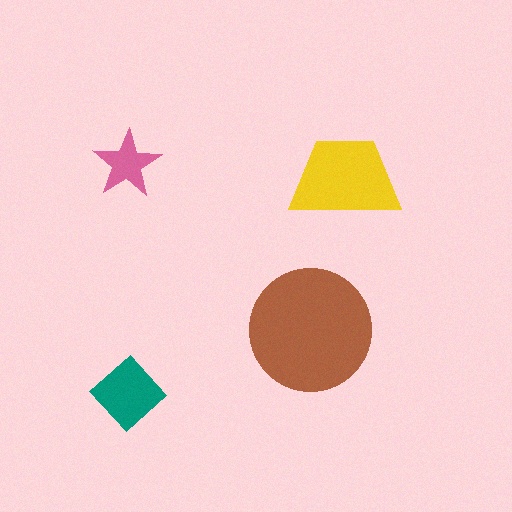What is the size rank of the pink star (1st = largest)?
4th.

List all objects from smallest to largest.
The pink star, the teal diamond, the yellow trapezoid, the brown circle.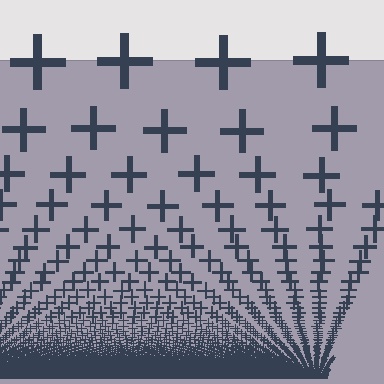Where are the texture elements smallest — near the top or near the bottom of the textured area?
Near the bottom.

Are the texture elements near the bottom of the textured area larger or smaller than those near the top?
Smaller. The gradient is inverted — elements near the bottom are smaller and denser.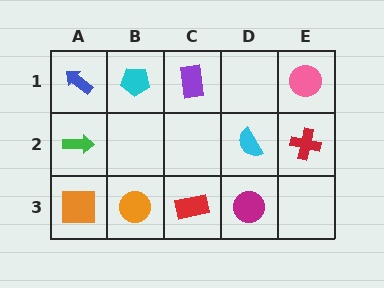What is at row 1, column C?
A purple rectangle.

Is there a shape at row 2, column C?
No, that cell is empty.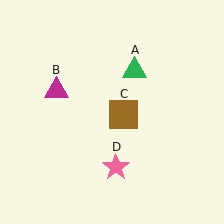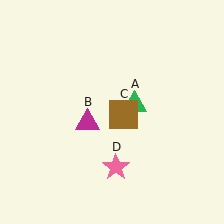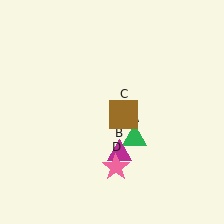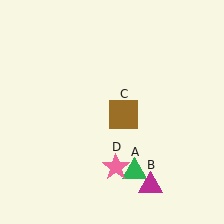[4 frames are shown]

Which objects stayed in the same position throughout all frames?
Brown square (object C) and pink star (object D) remained stationary.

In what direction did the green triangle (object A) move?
The green triangle (object A) moved down.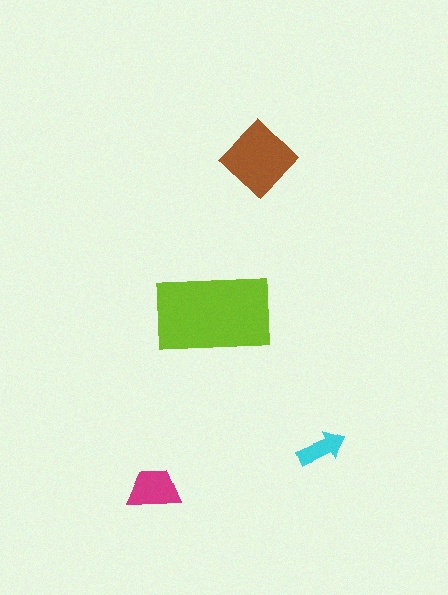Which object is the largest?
The lime rectangle.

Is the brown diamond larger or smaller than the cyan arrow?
Larger.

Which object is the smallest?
The cyan arrow.